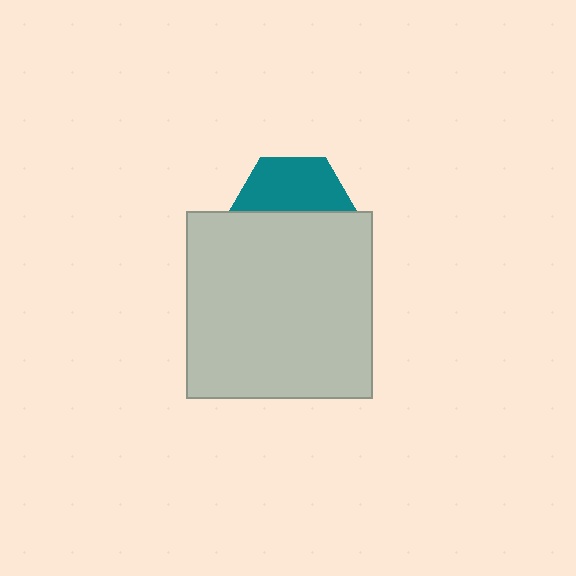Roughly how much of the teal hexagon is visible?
About half of it is visible (roughly 47%).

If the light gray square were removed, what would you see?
You would see the complete teal hexagon.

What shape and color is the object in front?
The object in front is a light gray square.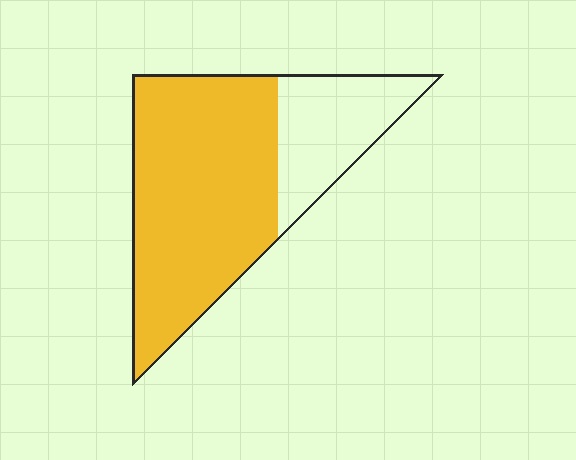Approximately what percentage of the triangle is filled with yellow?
Approximately 70%.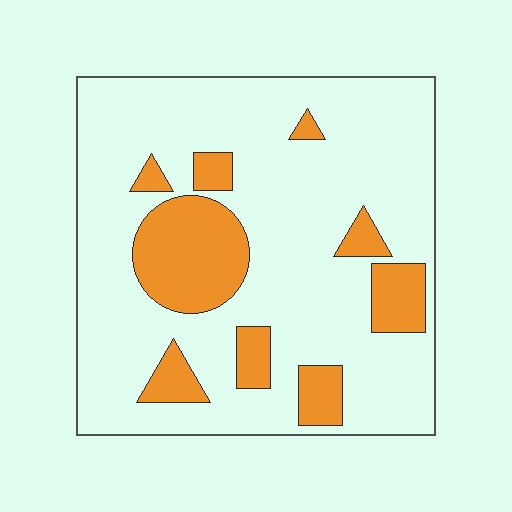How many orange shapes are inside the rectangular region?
9.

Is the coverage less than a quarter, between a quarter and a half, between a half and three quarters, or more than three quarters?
Less than a quarter.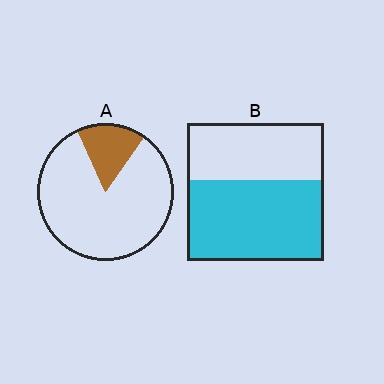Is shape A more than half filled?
No.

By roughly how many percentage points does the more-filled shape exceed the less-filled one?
By roughly 40 percentage points (B over A).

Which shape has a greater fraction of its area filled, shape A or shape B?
Shape B.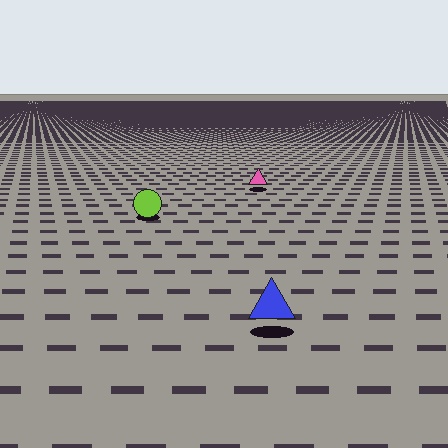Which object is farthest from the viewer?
The pink triangle is farthest from the viewer. It appears smaller and the ground texture around it is denser.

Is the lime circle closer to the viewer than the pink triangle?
Yes. The lime circle is closer — you can tell from the texture gradient: the ground texture is coarser near it.